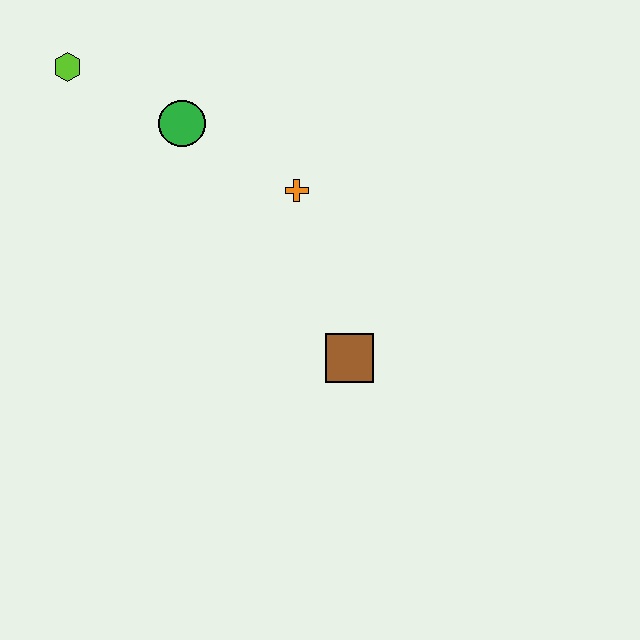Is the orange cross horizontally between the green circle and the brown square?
Yes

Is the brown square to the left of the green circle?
No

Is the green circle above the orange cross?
Yes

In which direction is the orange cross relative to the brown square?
The orange cross is above the brown square.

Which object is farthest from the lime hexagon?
The brown square is farthest from the lime hexagon.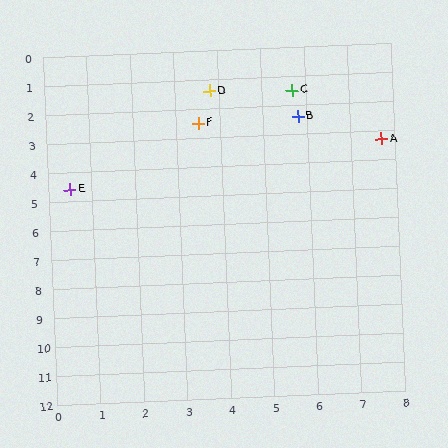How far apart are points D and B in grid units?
Points D and B are about 2.2 grid units apart.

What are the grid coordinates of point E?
Point E is at approximately (0.5, 4.6).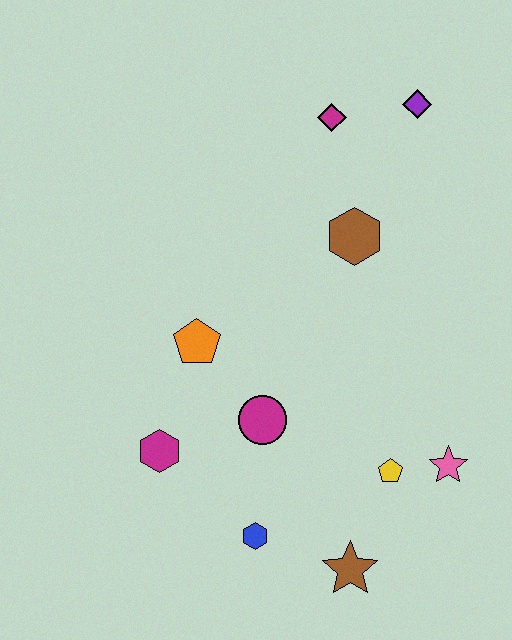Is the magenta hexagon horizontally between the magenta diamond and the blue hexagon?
No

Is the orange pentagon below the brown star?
No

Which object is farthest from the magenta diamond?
The brown star is farthest from the magenta diamond.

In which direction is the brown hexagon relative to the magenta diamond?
The brown hexagon is below the magenta diamond.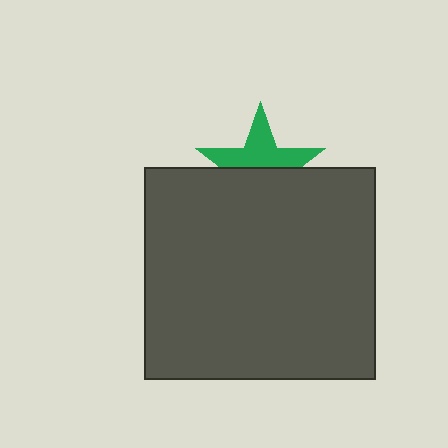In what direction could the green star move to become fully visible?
The green star could move up. That would shift it out from behind the dark gray rectangle entirely.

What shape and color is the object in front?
The object in front is a dark gray rectangle.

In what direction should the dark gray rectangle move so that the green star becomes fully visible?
The dark gray rectangle should move down. That is the shortest direction to clear the overlap and leave the green star fully visible.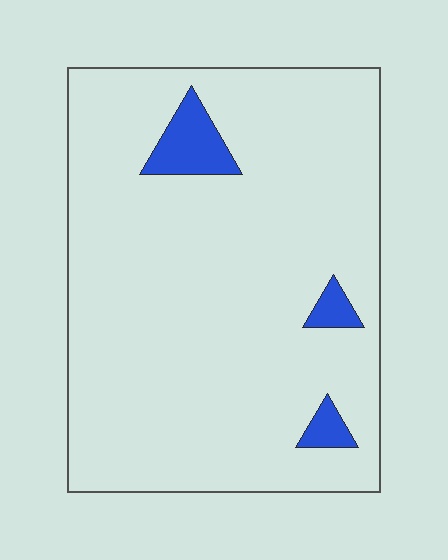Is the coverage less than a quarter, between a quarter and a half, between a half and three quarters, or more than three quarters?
Less than a quarter.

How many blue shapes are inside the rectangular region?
3.